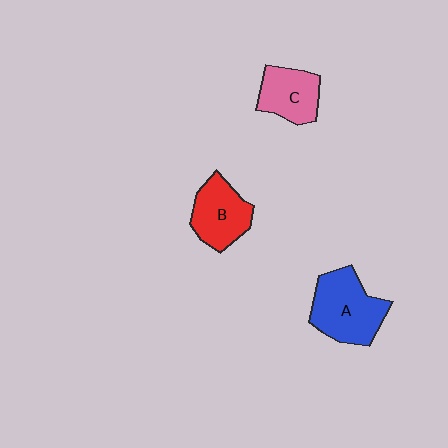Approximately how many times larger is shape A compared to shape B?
Approximately 1.3 times.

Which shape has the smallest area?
Shape C (pink).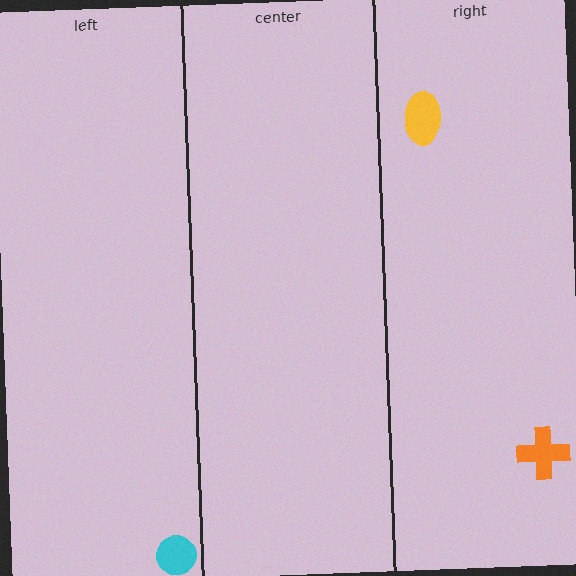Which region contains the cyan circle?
The left region.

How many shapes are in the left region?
1.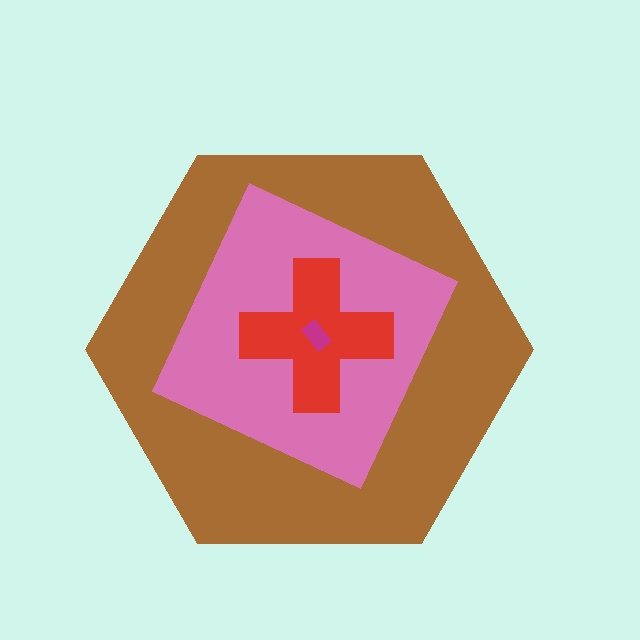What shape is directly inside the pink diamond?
The red cross.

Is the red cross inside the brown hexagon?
Yes.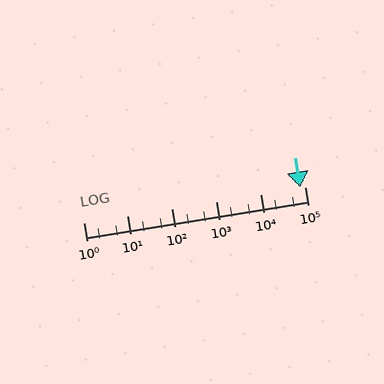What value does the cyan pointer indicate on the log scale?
The pointer indicates approximately 81000.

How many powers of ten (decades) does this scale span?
The scale spans 5 decades, from 1 to 100000.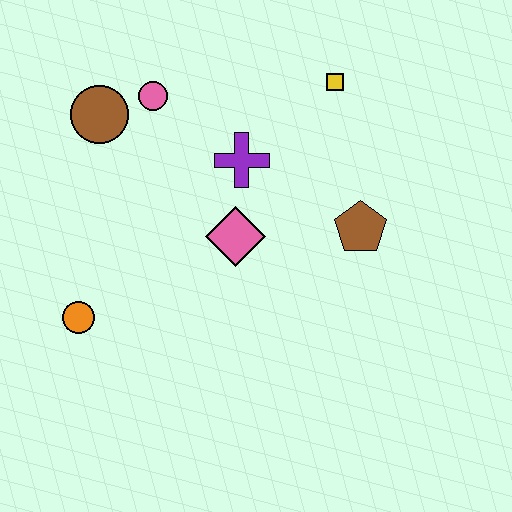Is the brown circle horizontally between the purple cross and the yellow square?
No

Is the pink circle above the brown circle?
Yes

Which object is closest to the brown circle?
The pink circle is closest to the brown circle.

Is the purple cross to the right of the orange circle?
Yes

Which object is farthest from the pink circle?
The brown pentagon is farthest from the pink circle.